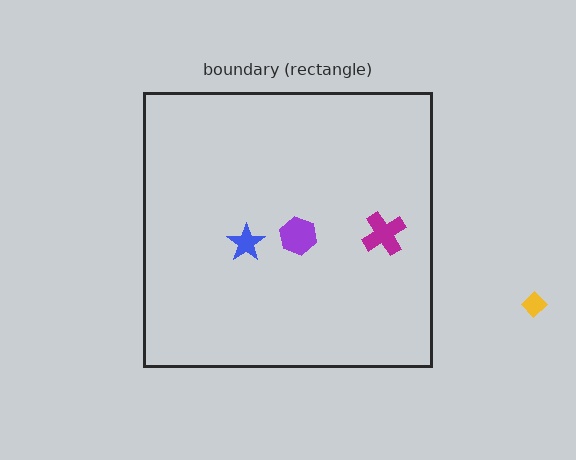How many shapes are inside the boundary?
3 inside, 1 outside.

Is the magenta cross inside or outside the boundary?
Inside.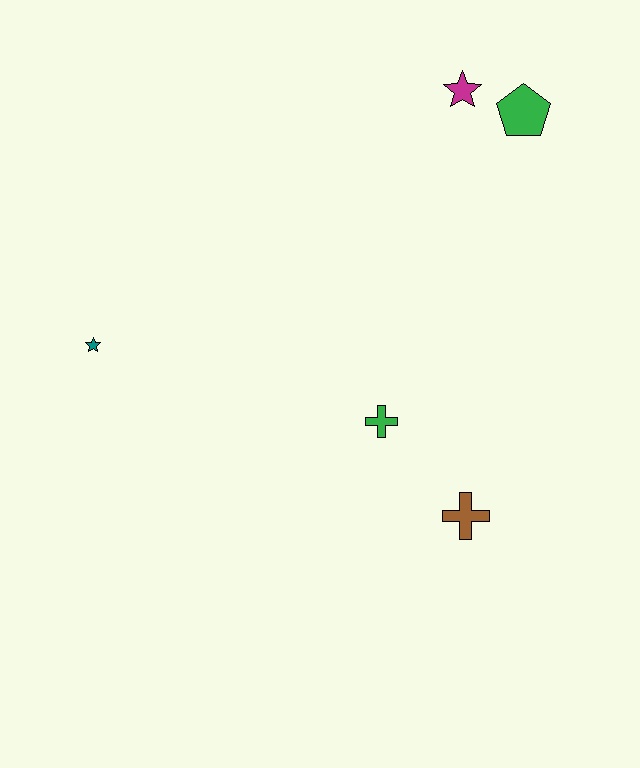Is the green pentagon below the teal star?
No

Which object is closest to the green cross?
The brown cross is closest to the green cross.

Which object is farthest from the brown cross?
The magenta star is farthest from the brown cross.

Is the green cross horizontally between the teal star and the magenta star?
Yes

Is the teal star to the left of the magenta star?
Yes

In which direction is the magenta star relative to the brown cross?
The magenta star is above the brown cross.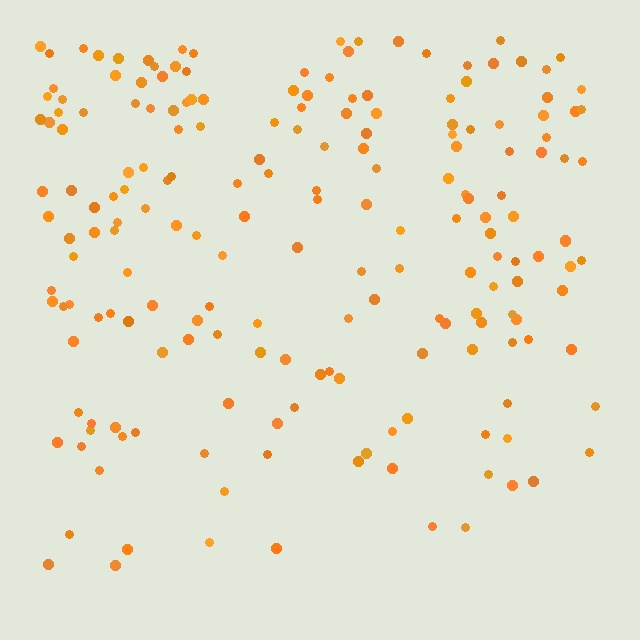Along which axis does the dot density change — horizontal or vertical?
Vertical.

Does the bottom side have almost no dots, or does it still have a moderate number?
Still a moderate number, just noticeably fewer than the top.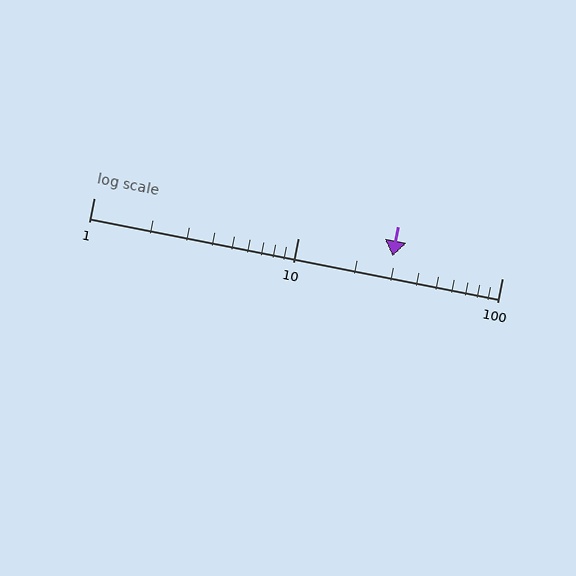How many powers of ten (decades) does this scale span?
The scale spans 2 decades, from 1 to 100.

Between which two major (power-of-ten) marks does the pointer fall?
The pointer is between 10 and 100.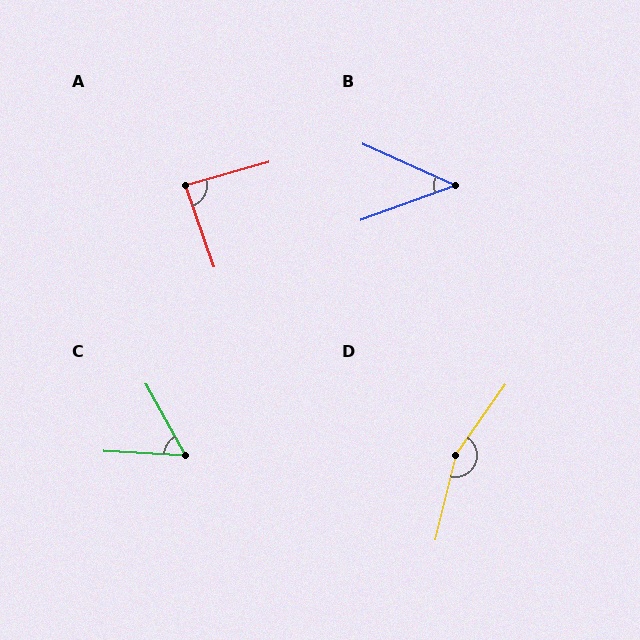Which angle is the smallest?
B, at approximately 44 degrees.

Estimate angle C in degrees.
Approximately 58 degrees.